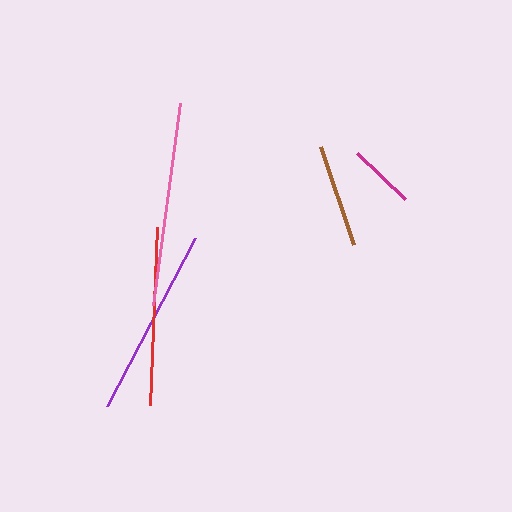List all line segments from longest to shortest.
From longest to shortest: pink, purple, red, brown, magenta.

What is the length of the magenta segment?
The magenta segment is approximately 67 pixels long.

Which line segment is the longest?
The pink line is the longest at approximately 203 pixels.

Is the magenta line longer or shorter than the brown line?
The brown line is longer than the magenta line.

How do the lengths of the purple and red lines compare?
The purple and red lines are approximately the same length.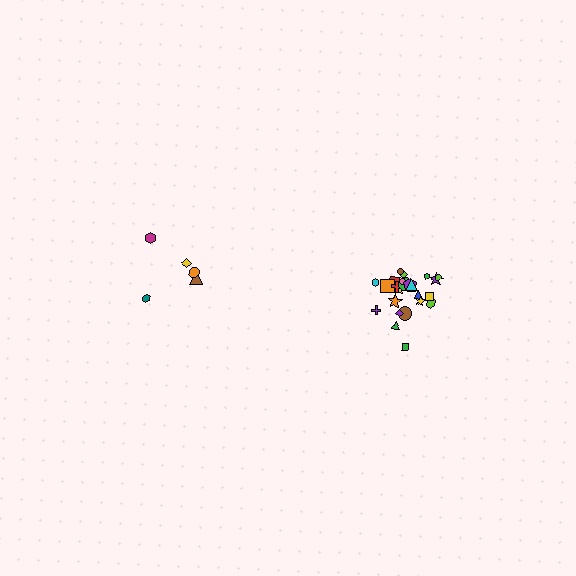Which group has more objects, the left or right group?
The right group.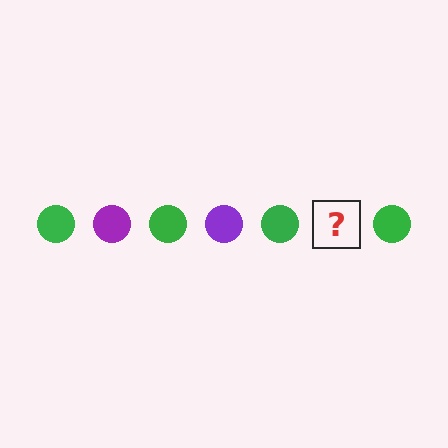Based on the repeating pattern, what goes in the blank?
The blank should be a purple circle.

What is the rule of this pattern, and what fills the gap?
The rule is that the pattern cycles through green, purple circles. The gap should be filled with a purple circle.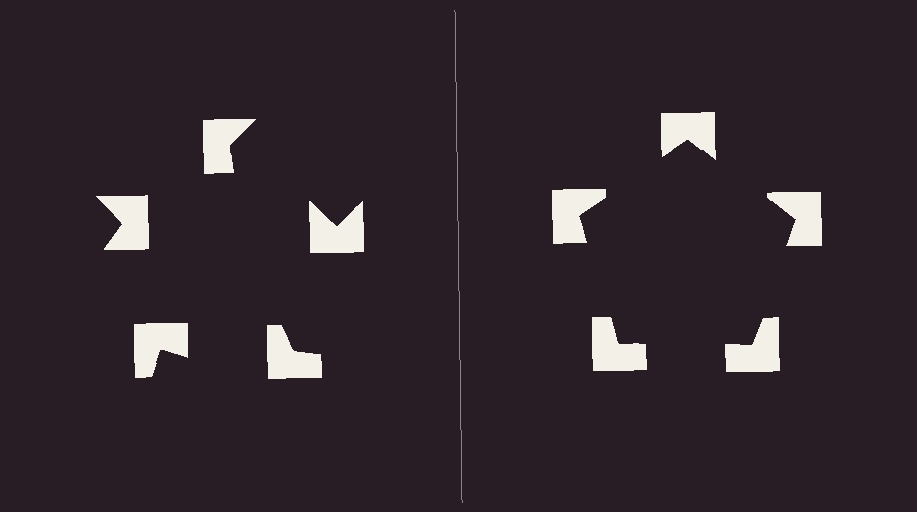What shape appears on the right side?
An illusory pentagon.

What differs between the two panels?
The notched squares are positioned identically on both sides; only the wedge orientations differ. On the right they align to a pentagon; on the left they are misaligned.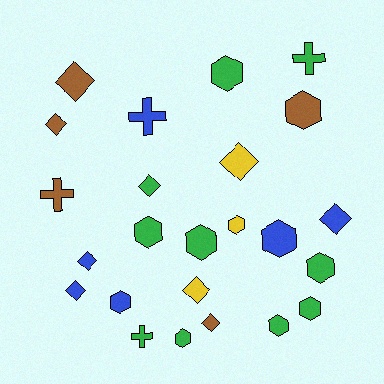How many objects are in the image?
There are 24 objects.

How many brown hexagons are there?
There is 1 brown hexagon.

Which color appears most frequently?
Green, with 10 objects.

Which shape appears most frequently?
Hexagon, with 11 objects.